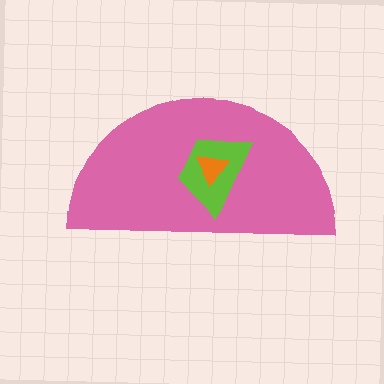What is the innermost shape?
The orange triangle.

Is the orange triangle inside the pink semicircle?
Yes.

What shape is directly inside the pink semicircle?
The lime trapezoid.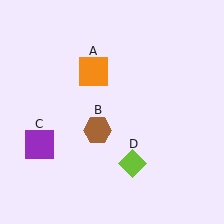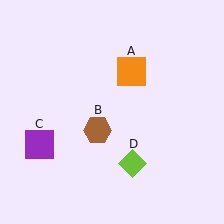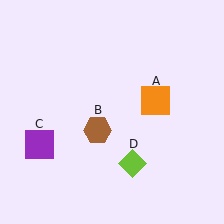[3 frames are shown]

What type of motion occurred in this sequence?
The orange square (object A) rotated clockwise around the center of the scene.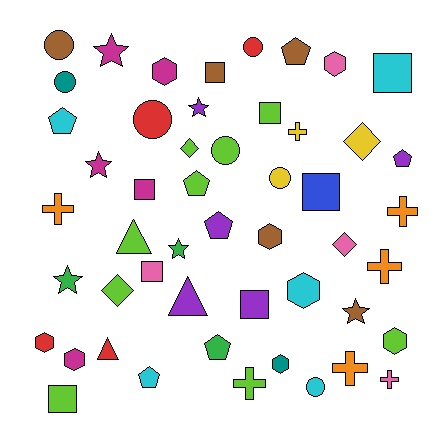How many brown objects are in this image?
There are 5 brown objects.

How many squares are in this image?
There are 8 squares.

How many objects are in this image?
There are 50 objects.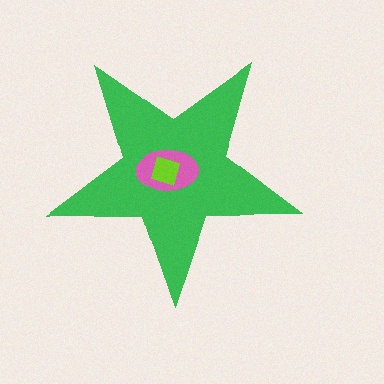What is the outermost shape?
The green star.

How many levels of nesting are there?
3.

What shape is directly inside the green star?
The pink ellipse.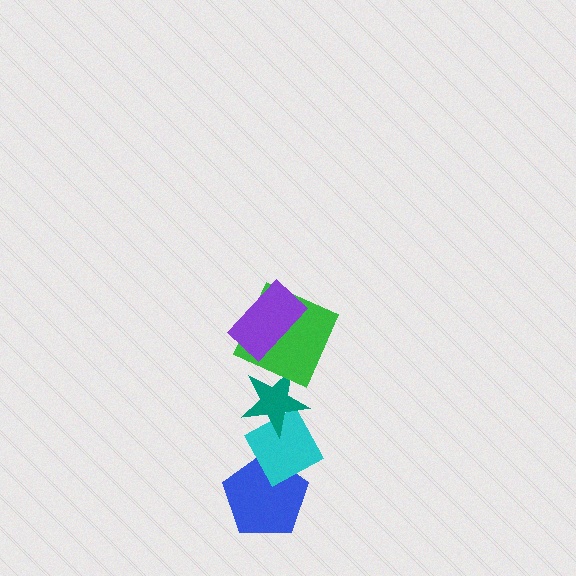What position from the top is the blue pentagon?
The blue pentagon is 5th from the top.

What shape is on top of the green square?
The purple rectangle is on top of the green square.